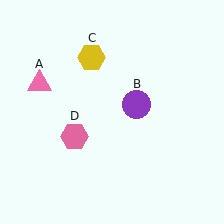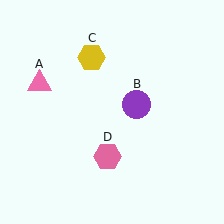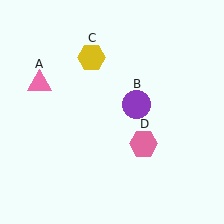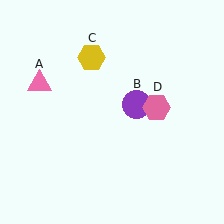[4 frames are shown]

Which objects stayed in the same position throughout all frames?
Pink triangle (object A) and purple circle (object B) and yellow hexagon (object C) remained stationary.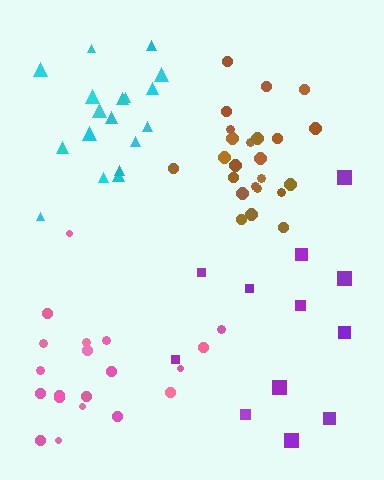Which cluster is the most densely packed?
Brown.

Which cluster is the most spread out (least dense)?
Purple.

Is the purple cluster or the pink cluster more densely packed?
Pink.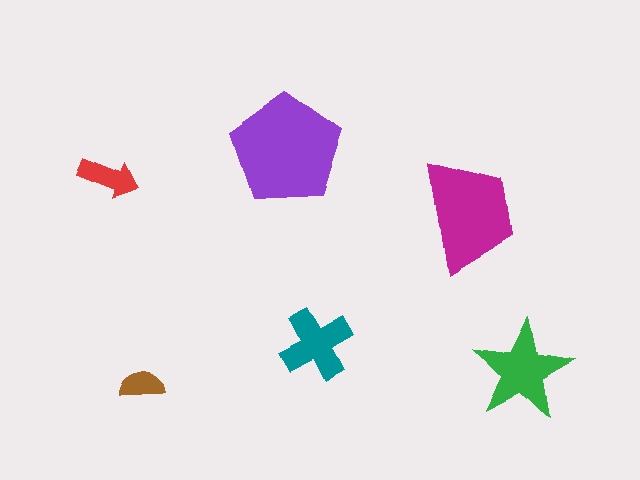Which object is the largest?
The purple pentagon.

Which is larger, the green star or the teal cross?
The green star.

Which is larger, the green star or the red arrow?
The green star.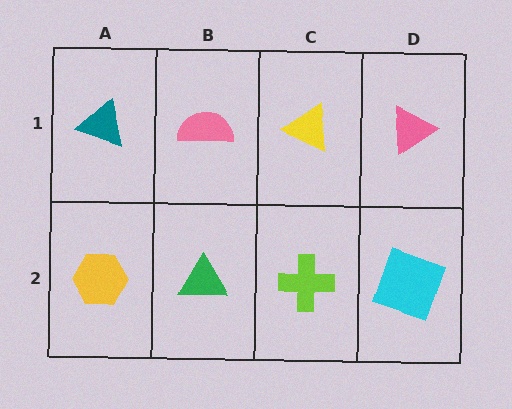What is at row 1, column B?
A pink semicircle.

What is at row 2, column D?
A cyan square.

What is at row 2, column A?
A yellow hexagon.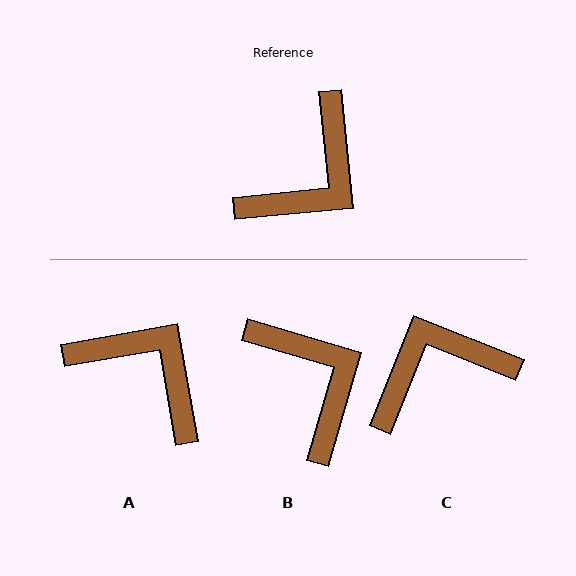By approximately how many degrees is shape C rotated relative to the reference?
Approximately 152 degrees counter-clockwise.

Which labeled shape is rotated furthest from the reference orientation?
C, about 152 degrees away.